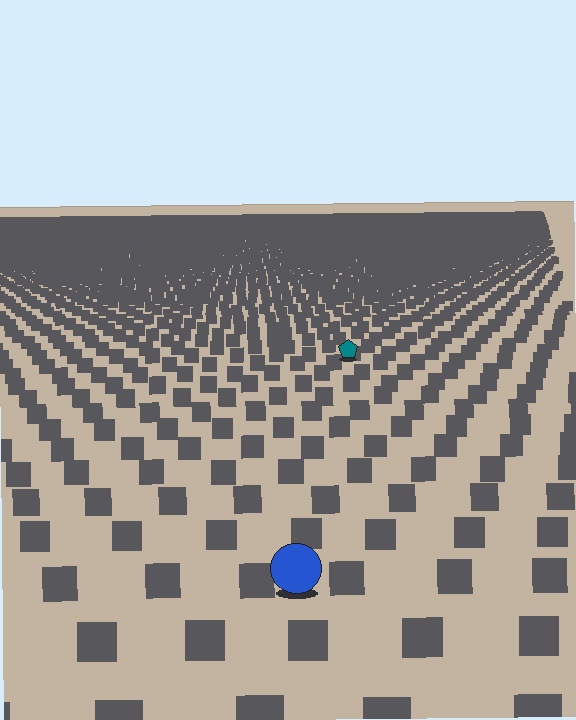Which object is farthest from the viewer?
The teal pentagon is farthest from the viewer. It appears smaller and the ground texture around it is denser.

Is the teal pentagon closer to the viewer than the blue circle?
No. The blue circle is closer — you can tell from the texture gradient: the ground texture is coarser near it.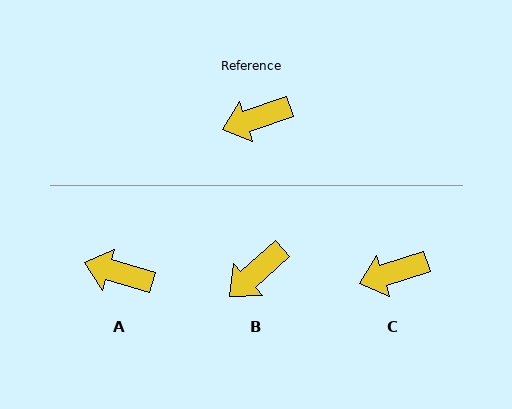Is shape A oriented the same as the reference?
No, it is off by about 35 degrees.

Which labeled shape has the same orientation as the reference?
C.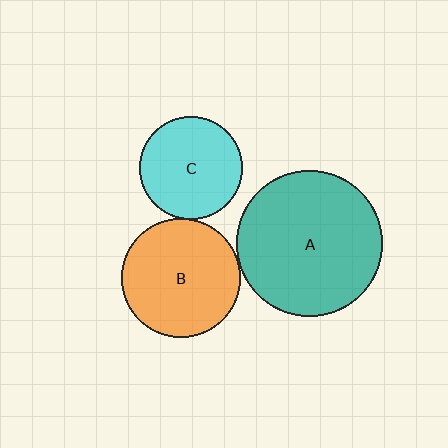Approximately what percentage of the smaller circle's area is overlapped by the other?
Approximately 5%.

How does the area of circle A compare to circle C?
Approximately 2.0 times.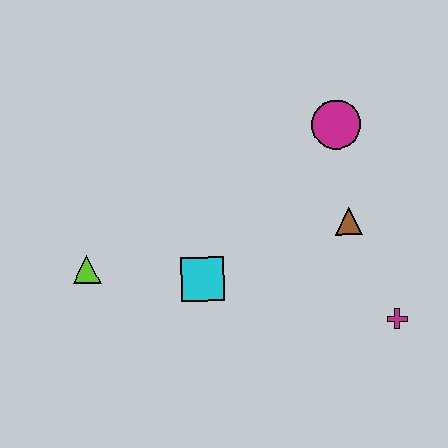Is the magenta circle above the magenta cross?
Yes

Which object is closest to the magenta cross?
The brown triangle is closest to the magenta cross.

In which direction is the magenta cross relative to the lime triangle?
The magenta cross is to the right of the lime triangle.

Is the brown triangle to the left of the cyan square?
No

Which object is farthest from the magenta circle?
The lime triangle is farthest from the magenta circle.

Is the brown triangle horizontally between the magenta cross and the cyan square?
Yes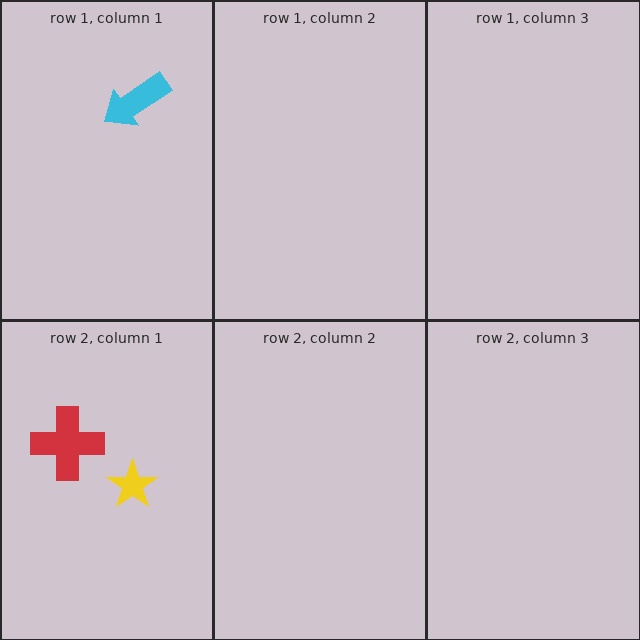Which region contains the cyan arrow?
The row 1, column 1 region.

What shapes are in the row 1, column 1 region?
The cyan arrow.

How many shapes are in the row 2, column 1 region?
2.